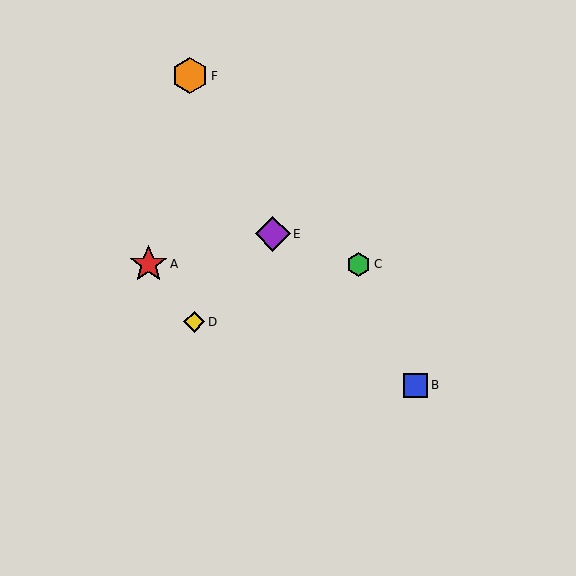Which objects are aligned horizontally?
Objects A, C are aligned horizontally.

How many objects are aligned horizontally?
2 objects (A, C) are aligned horizontally.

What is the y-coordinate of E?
Object E is at y≈234.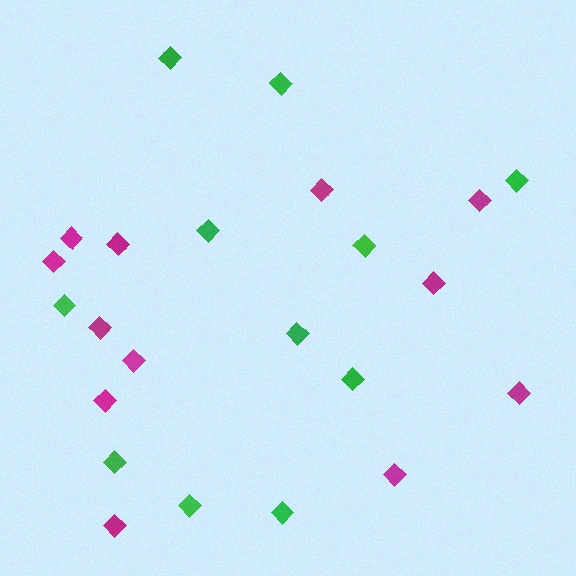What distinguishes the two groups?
There are 2 groups: one group of magenta diamonds (12) and one group of green diamonds (11).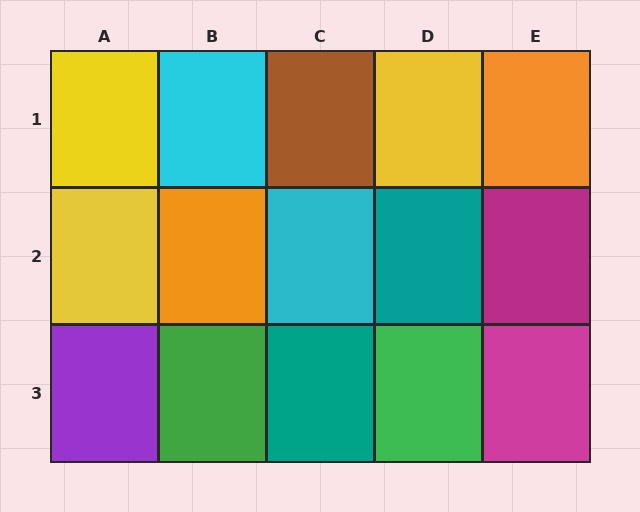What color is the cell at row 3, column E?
Magenta.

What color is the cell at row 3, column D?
Green.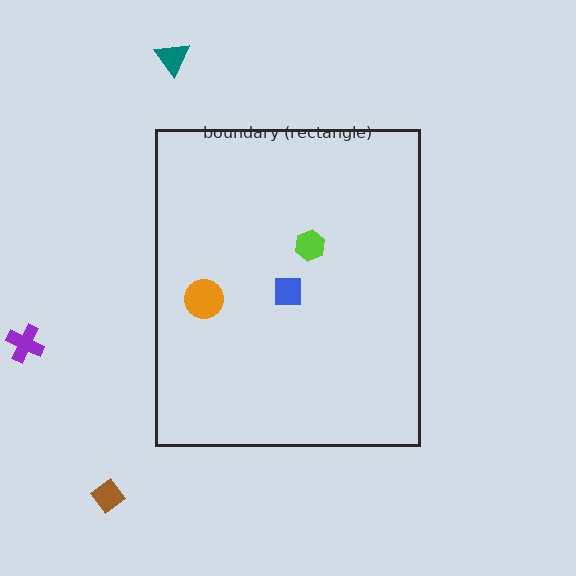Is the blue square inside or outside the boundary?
Inside.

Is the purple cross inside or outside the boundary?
Outside.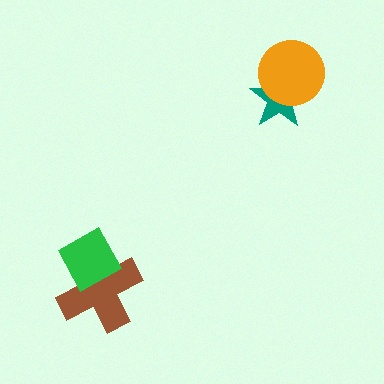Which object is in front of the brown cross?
The green diamond is in front of the brown cross.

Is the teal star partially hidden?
Yes, it is partially covered by another shape.